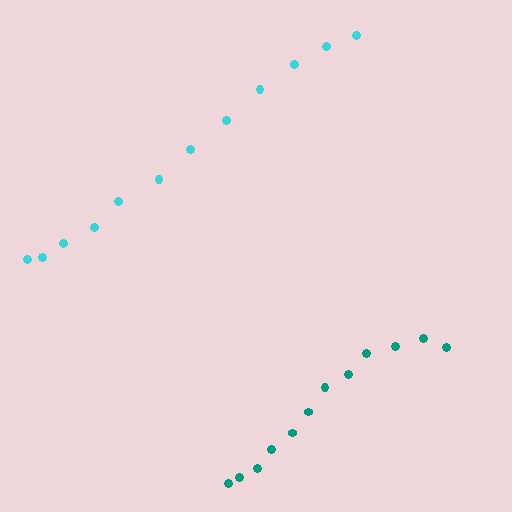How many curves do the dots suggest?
There are 2 distinct paths.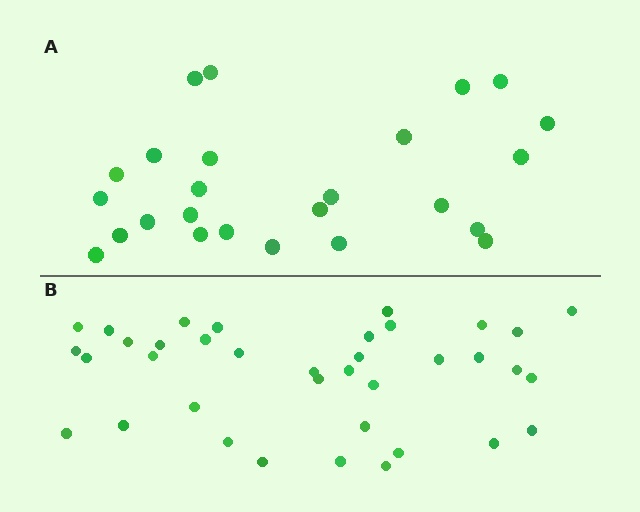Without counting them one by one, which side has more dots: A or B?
Region B (the bottom region) has more dots.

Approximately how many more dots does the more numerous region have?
Region B has roughly 12 or so more dots than region A.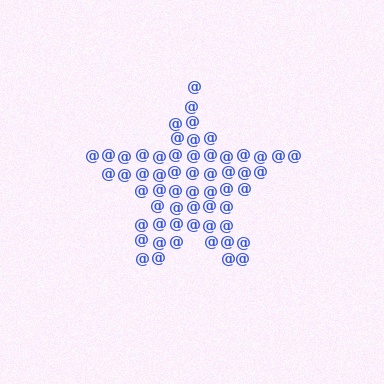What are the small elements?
The small elements are at signs.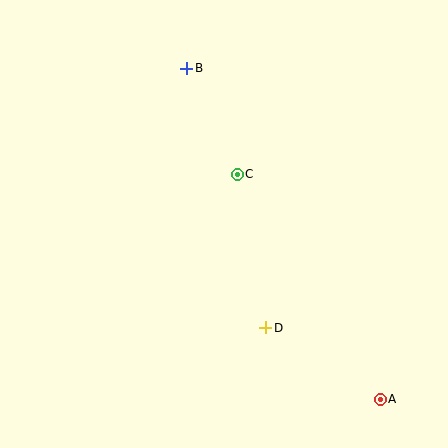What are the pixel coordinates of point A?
Point A is at (380, 399).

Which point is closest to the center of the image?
Point C at (237, 174) is closest to the center.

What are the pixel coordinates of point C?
Point C is at (237, 174).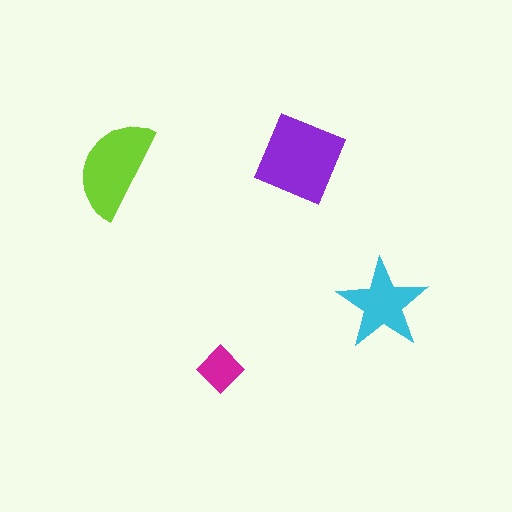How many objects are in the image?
There are 4 objects in the image.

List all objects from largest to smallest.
The purple square, the lime semicircle, the cyan star, the magenta diamond.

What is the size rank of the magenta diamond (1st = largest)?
4th.